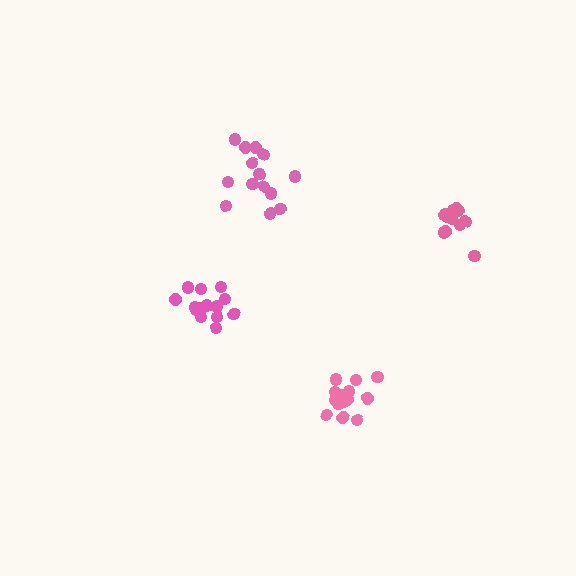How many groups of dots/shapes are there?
There are 4 groups.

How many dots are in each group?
Group 1: 14 dots, Group 2: 14 dots, Group 3: 14 dots, Group 4: 11 dots (53 total).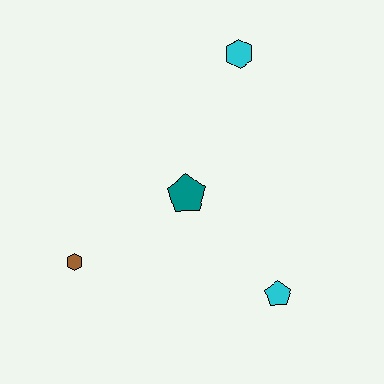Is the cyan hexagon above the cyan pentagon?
Yes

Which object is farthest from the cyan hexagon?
The brown hexagon is farthest from the cyan hexagon.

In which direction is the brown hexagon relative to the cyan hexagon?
The brown hexagon is below the cyan hexagon.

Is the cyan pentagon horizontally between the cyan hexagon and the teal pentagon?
No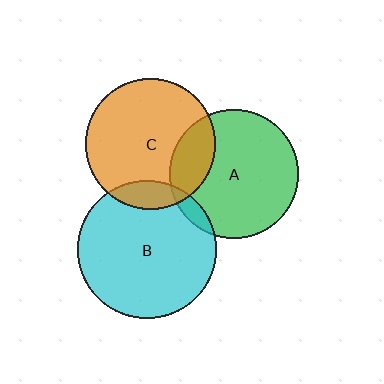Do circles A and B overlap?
Yes.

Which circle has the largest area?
Circle B (cyan).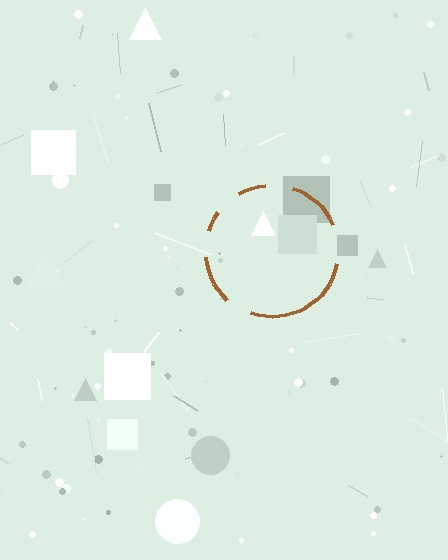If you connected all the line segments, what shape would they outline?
They would outline a circle.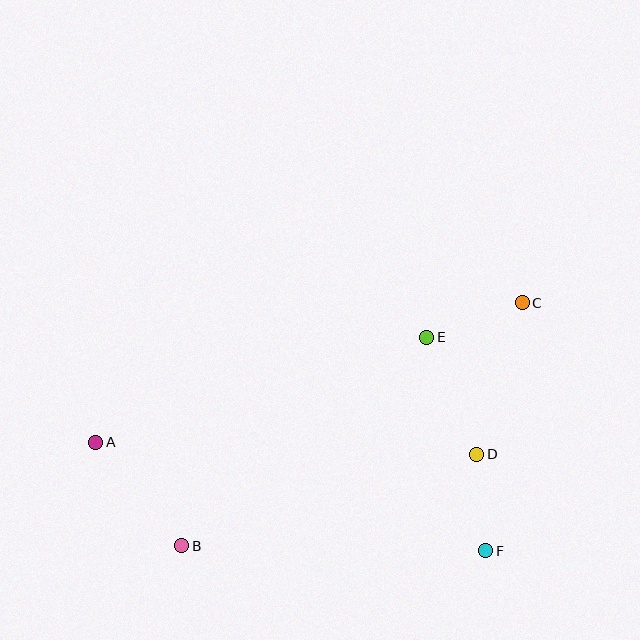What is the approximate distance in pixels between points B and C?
The distance between B and C is approximately 418 pixels.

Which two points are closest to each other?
Points D and F are closest to each other.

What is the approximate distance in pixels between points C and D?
The distance between C and D is approximately 158 pixels.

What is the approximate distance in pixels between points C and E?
The distance between C and E is approximately 101 pixels.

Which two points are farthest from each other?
Points A and C are farthest from each other.